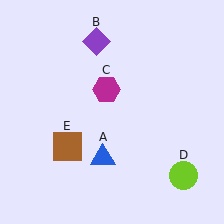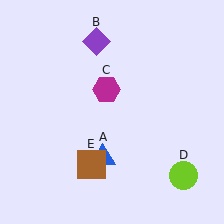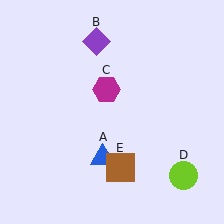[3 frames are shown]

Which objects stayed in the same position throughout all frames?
Blue triangle (object A) and purple diamond (object B) and magenta hexagon (object C) and lime circle (object D) remained stationary.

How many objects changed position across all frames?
1 object changed position: brown square (object E).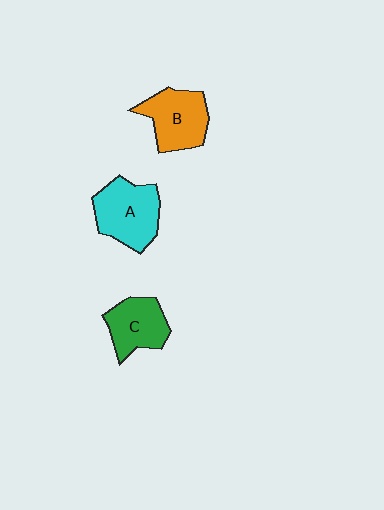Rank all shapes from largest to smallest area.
From largest to smallest: A (cyan), B (orange), C (green).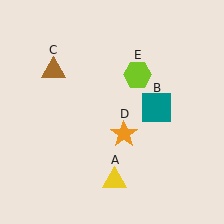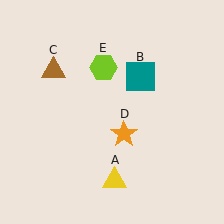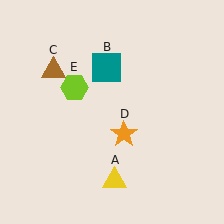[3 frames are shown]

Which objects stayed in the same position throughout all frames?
Yellow triangle (object A) and brown triangle (object C) and orange star (object D) remained stationary.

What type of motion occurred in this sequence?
The teal square (object B), lime hexagon (object E) rotated counterclockwise around the center of the scene.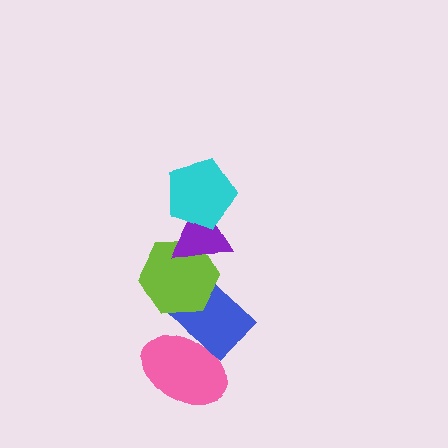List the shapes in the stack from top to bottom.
From top to bottom: the cyan pentagon, the purple triangle, the lime hexagon, the blue rectangle, the pink ellipse.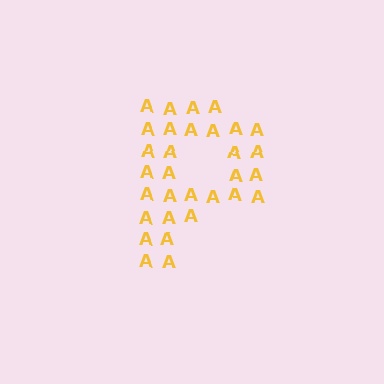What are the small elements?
The small elements are letter A's.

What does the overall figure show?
The overall figure shows the letter P.